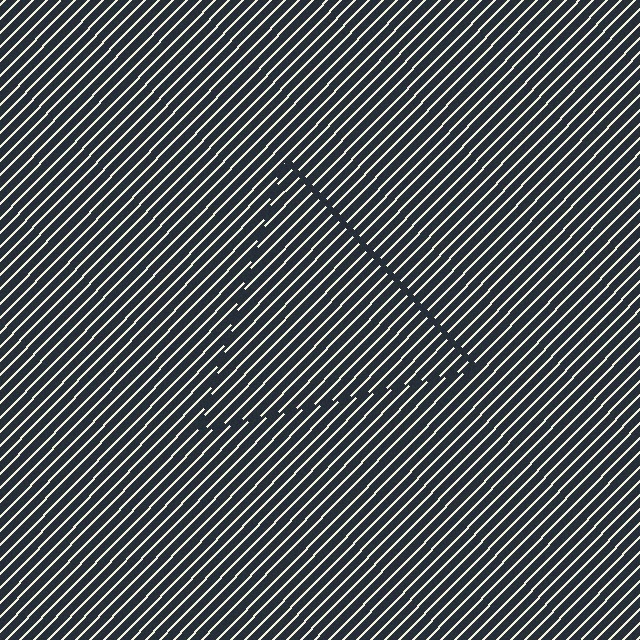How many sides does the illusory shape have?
3 sides — the line-ends trace a triangle.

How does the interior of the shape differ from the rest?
The interior of the shape contains the same grating, shifted by half a period — the contour is defined by the phase discontinuity where line-ends from the inner and outer gratings abut.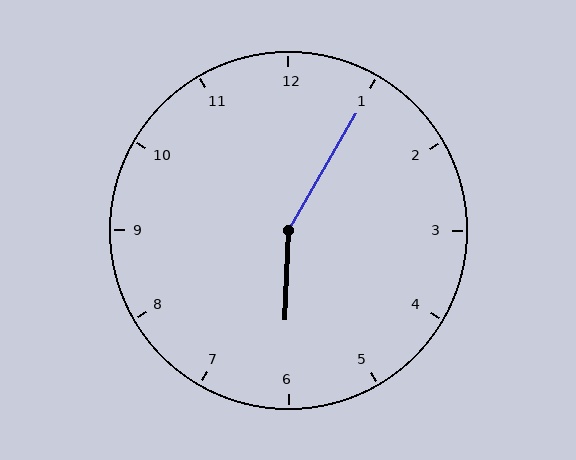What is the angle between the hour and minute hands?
Approximately 152 degrees.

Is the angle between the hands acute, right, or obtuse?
It is obtuse.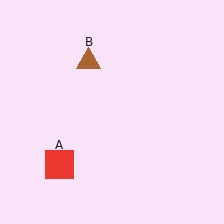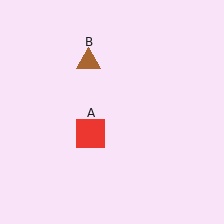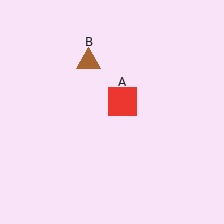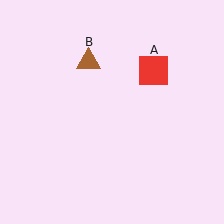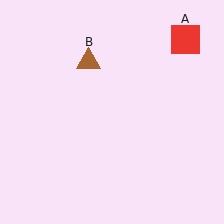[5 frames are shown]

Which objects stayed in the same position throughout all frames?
Brown triangle (object B) remained stationary.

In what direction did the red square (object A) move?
The red square (object A) moved up and to the right.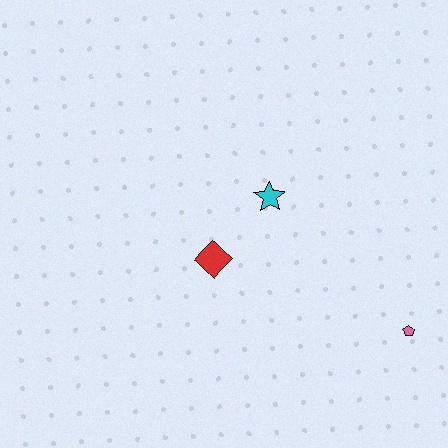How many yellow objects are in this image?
There are no yellow objects.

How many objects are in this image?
There are 3 objects.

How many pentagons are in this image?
There is 1 pentagon.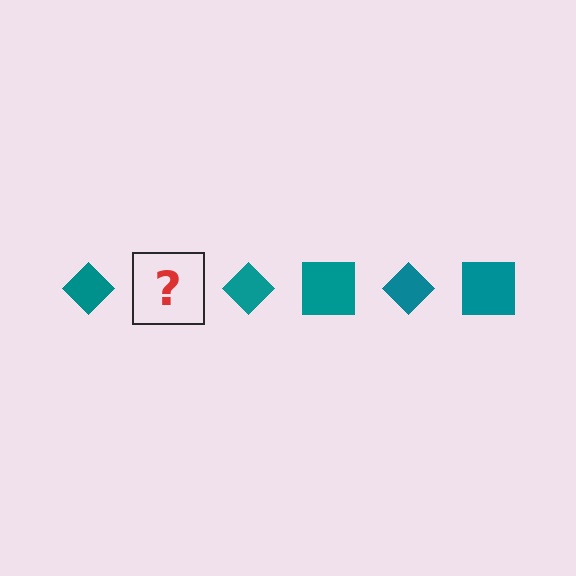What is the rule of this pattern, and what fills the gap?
The rule is that the pattern cycles through diamond, square shapes in teal. The gap should be filled with a teal square.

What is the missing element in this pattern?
The missing element is a teal square.